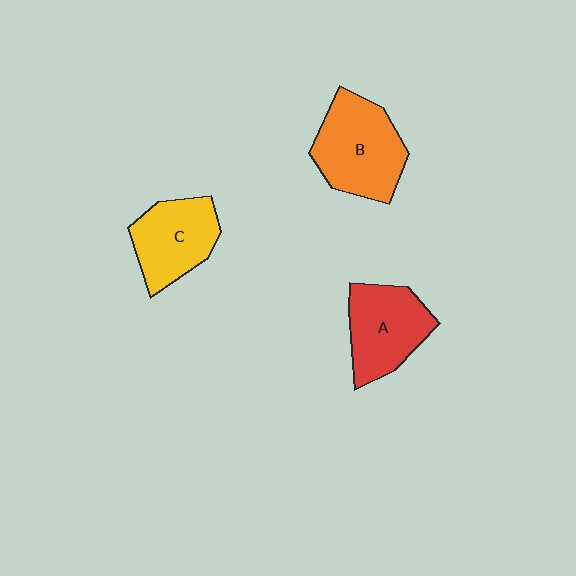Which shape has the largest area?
Shape B (orange).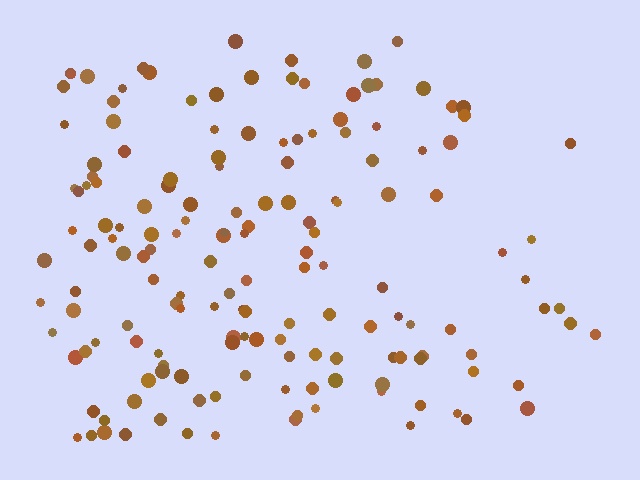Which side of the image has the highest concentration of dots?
The left.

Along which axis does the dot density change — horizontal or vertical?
Horizontal.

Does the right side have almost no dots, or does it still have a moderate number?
Still a moderate number, just noticeably fewer than the left.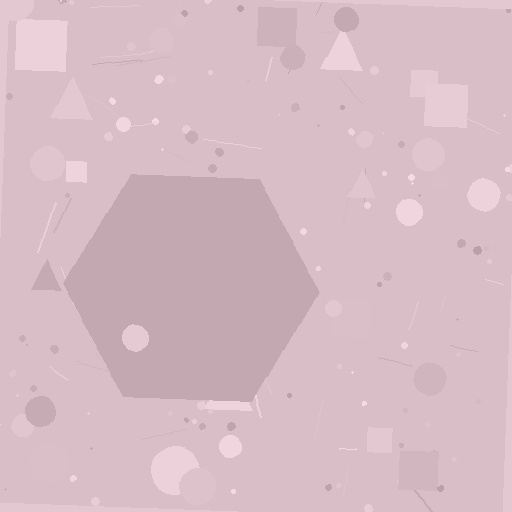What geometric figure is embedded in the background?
A hexagon is embedded in the background.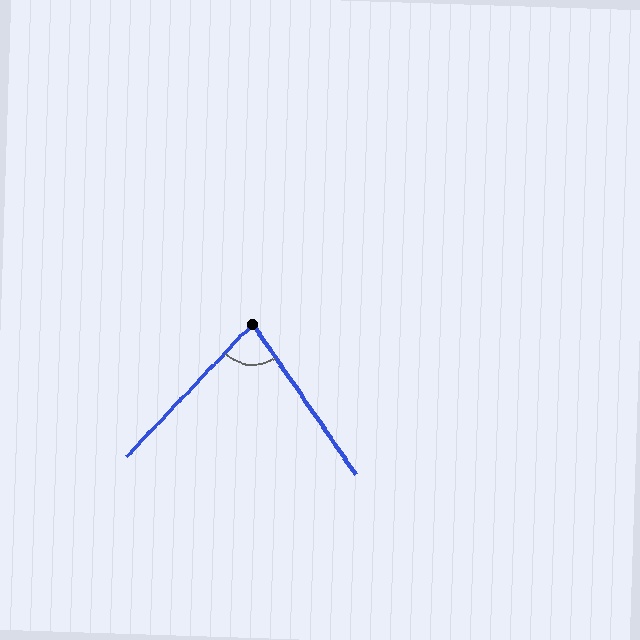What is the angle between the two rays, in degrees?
Approximately 78 degrees.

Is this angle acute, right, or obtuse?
It is acute.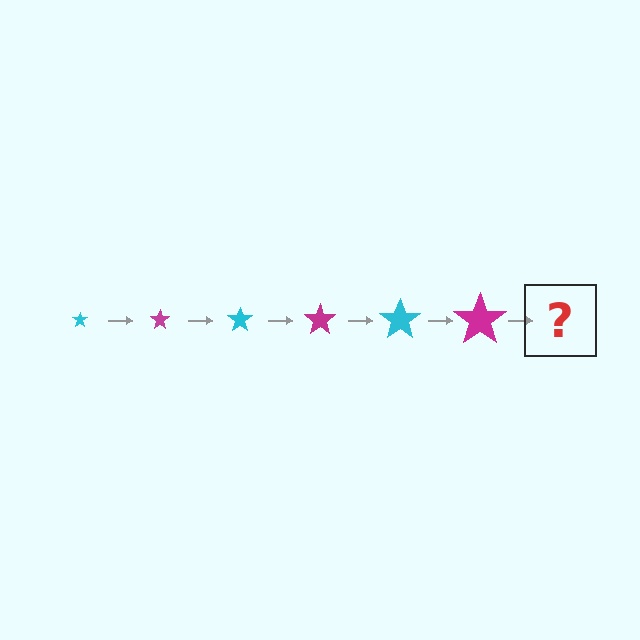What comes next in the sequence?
The next element should be a cyan star, larger than the previous one.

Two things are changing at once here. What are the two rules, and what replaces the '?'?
The two rules are that the star grows larger each step and the color cycles through cyan and magenta. The '?' should be a cyan star, larger than the previous one.